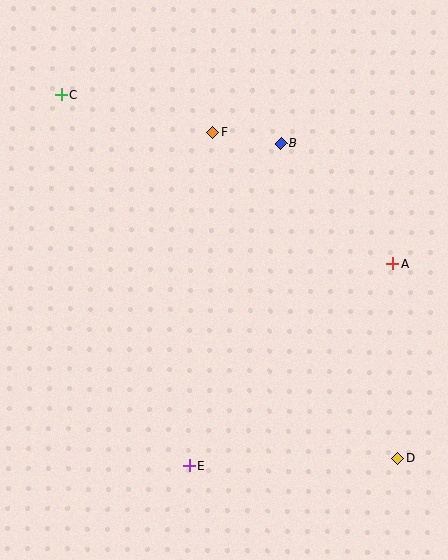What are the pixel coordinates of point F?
Point F is at (213, 132).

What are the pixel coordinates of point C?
Point C is at (61, 95).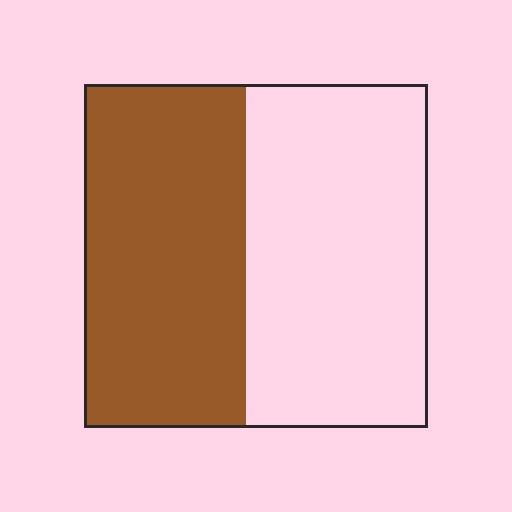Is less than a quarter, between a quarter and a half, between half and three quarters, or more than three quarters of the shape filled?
Between a quarter and a half.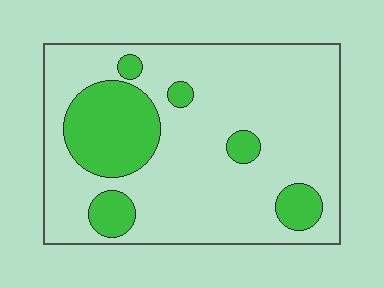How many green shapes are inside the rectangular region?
6.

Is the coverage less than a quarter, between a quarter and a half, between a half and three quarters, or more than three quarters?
Less than a quarter.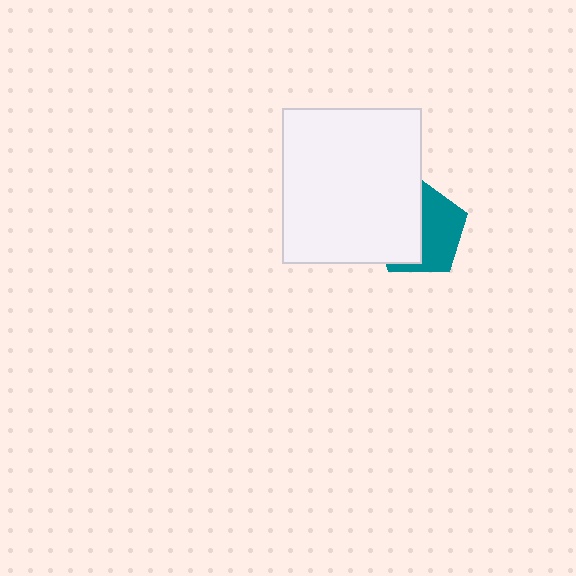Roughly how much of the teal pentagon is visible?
About half of it is visible (roughly 51%).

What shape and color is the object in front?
The object in front is a white rectangle.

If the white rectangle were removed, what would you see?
You would see the complete teal pentagon.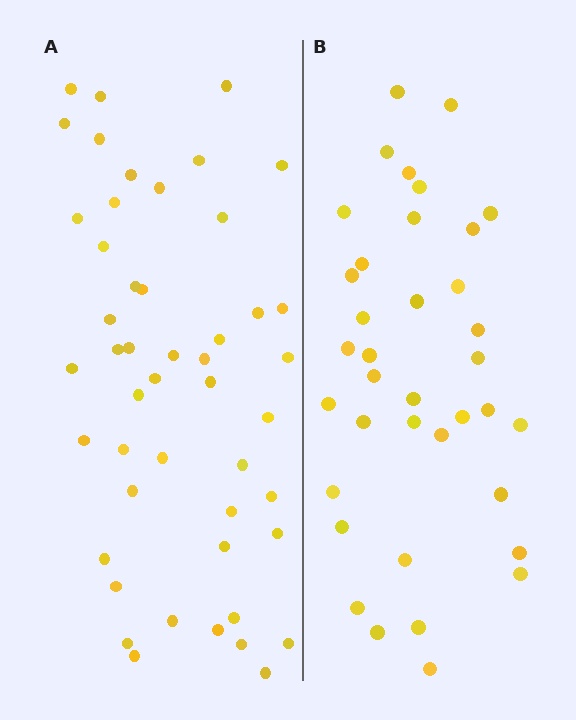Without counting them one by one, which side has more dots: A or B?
Region A (the left region) has more dots.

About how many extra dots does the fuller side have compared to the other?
Region A has roughly 12 or so more dots than region B.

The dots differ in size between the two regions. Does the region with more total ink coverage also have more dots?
No. Region B has more total ink coverage because its dots are larger, but region A actually contains more individual dots. Total area can be misleading — the number of items is what matters here.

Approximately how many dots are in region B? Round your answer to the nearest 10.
About 40 dots. (The exact count is 37, which rounds to 40.)